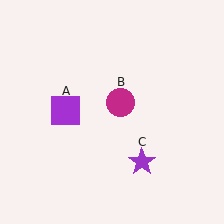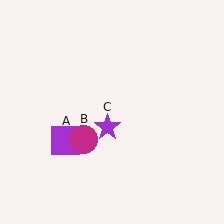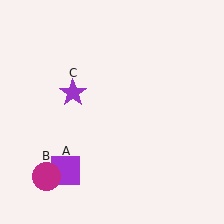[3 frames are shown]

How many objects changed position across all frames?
3 objects changed position: purple square (object A), magenta circle (object B), purple star (object C).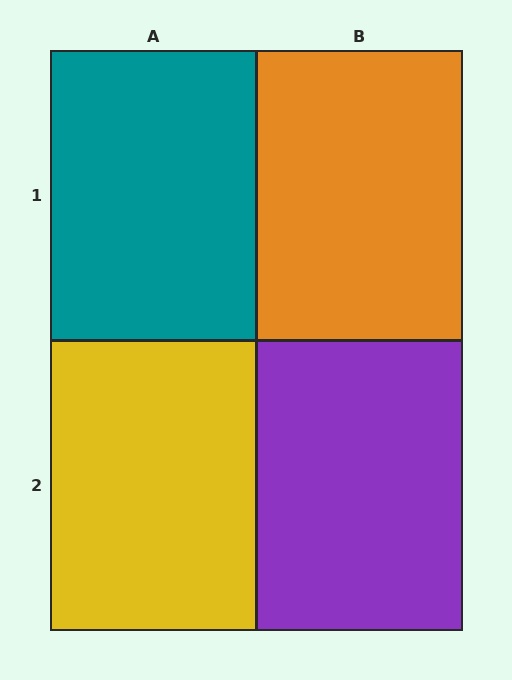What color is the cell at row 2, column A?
Yellow.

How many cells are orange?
1 cell is orange.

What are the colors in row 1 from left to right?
Teal, orange.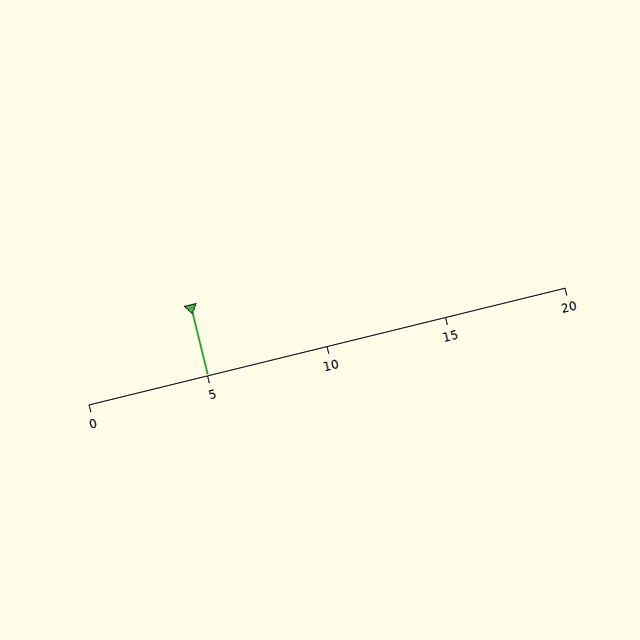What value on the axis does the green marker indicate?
The marker indicates approximately 5.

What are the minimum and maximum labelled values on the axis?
The axis runs from 0 to 20.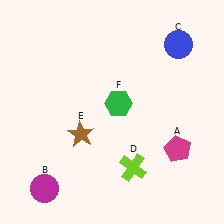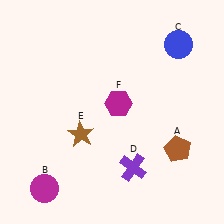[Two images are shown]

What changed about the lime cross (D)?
In Image 1, D is lime. In Image 2, it changed to purple.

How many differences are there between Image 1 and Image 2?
There are 3 differences between the two images.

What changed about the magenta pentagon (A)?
In Image 1, A is magenta. In Image 2, it changed to brown.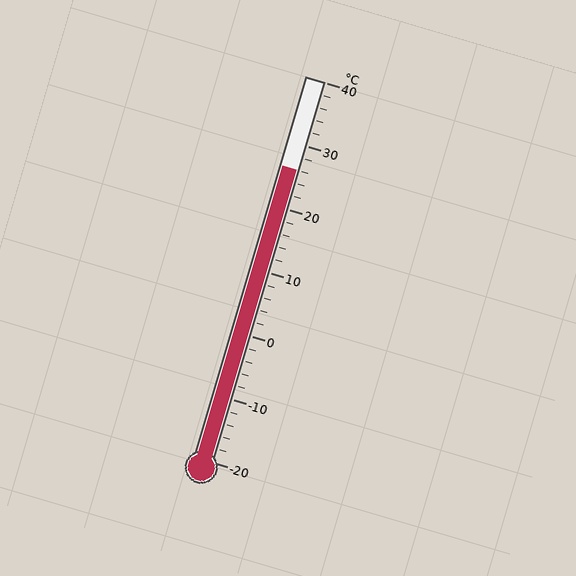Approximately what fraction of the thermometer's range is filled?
The thermometer is filled to approximately 75% of its range.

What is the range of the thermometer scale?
The thermometer scale ranges from -20°C to 40°C.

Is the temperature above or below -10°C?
The temperature is above -10°C.